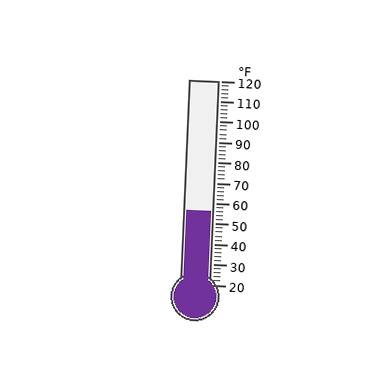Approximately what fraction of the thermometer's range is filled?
The thermometer is filled to approximately 35% of its range.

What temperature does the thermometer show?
The thermometer shows approximately 56°F.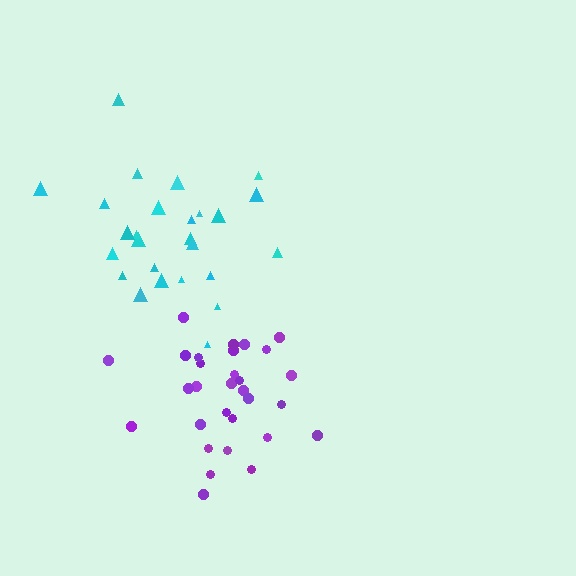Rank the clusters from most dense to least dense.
purple, cyan.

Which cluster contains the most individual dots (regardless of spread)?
Purple (30).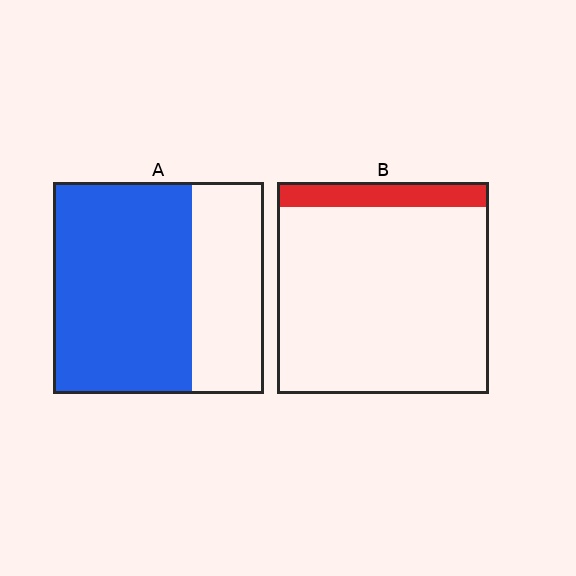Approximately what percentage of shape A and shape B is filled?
A is approximately 65% and B is approximately 10%.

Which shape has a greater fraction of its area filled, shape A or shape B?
Shape A.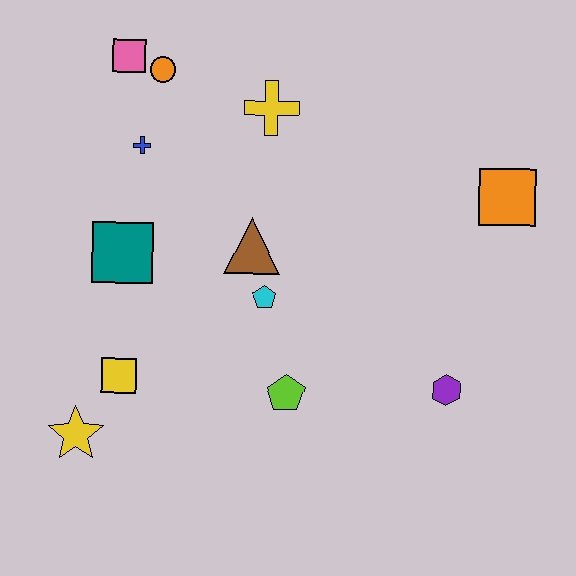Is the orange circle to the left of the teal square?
No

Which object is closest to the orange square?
The purple hexagon is closest to the orange square.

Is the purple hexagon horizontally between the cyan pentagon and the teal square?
No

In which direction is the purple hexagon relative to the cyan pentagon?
The purple hexagon is to the right of the cyan pentagon.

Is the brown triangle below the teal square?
No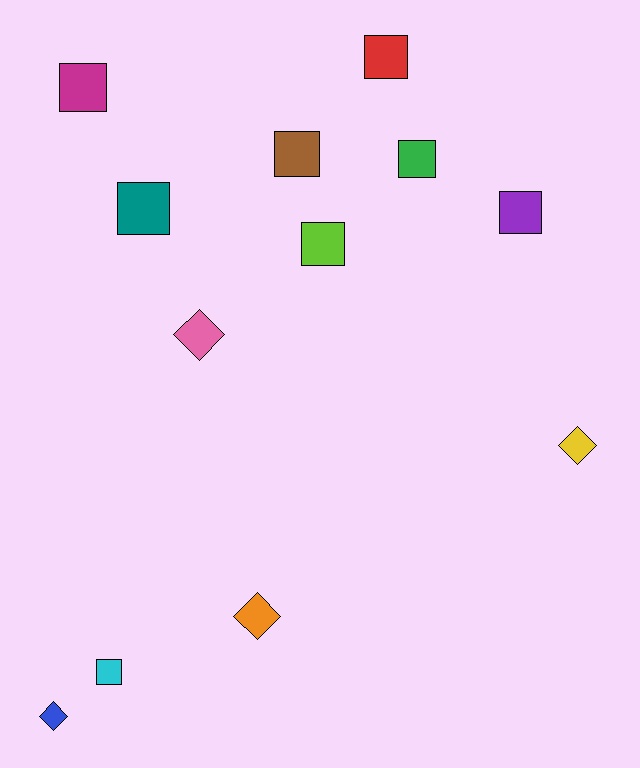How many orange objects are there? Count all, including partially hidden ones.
There is 1 orange object.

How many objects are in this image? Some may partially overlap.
There are 12 objects.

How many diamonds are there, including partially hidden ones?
There are 4 diamonds.